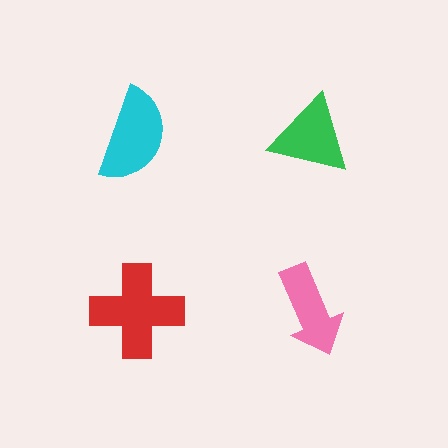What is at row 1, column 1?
A cyan semicircle.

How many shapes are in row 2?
2 shapes.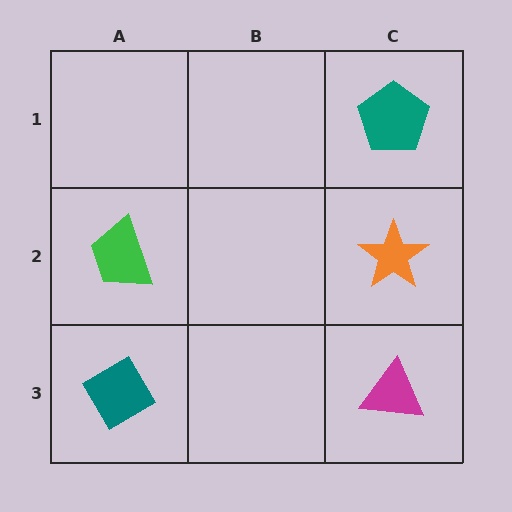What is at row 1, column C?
A teal pentagon.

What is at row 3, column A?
A teal diamond.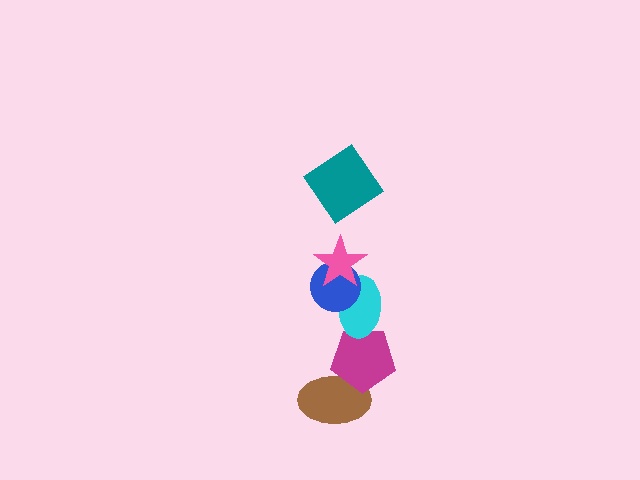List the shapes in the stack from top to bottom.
From top to bottom: the teal diamond, the pink star, the blue circle, the cyan ellipse, the magenta pentagon, the brown ellipse.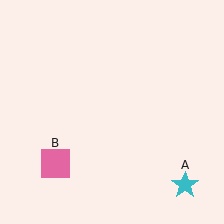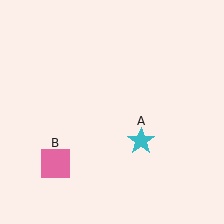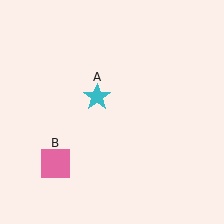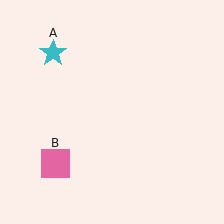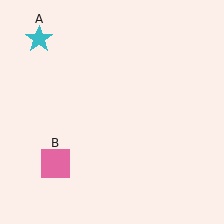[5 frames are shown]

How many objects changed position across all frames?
1 object changed position: cyan star (object A).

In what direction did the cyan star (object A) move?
The cyan star (object A) moved up and to the left.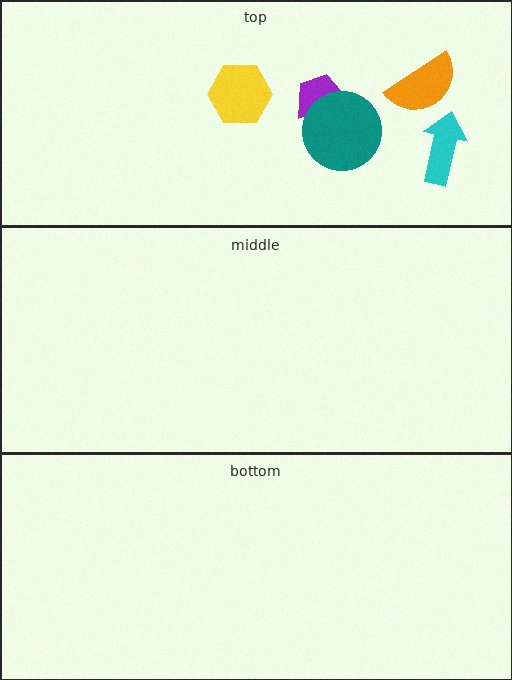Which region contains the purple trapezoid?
The top region.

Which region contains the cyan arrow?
The top region.